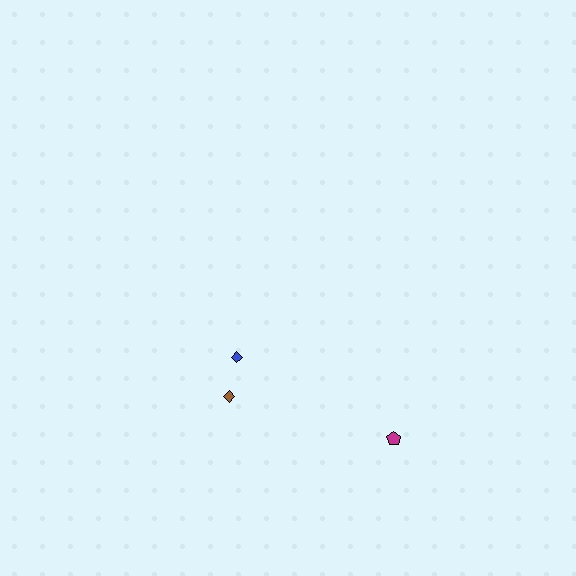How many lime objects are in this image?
There are no lime objects.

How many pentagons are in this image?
There is 1 pentagon.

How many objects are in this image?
There are 3 objects.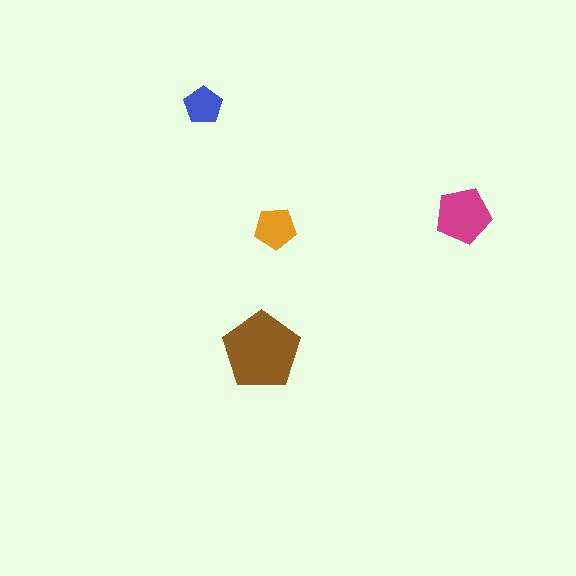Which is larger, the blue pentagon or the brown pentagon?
The brown one.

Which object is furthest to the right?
The magenta pentagon is rightmost.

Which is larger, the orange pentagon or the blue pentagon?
The orange one.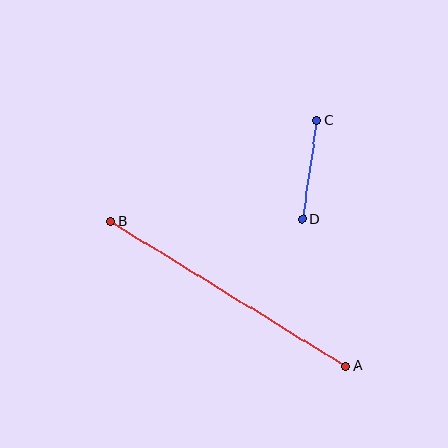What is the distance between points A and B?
The distance is approximately 276 pixels.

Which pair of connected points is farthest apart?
Points A and B are farthest apart.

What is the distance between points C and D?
The distance is approximately 100 pixels.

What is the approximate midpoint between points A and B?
The midpoint is at approximately (228, 294) pixels.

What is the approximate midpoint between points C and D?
The midpoint is at approximately (309, 170) pixels.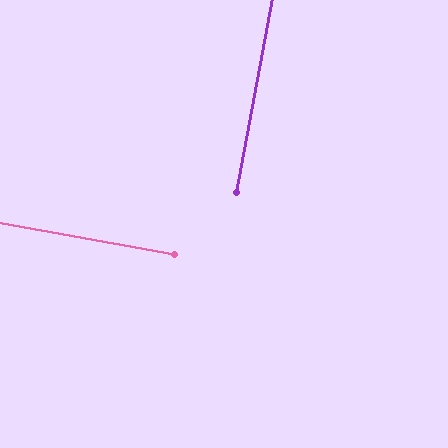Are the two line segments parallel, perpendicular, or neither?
Perpendicular — they meet at approximately 90°.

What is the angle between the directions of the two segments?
Approximately 90 degrees.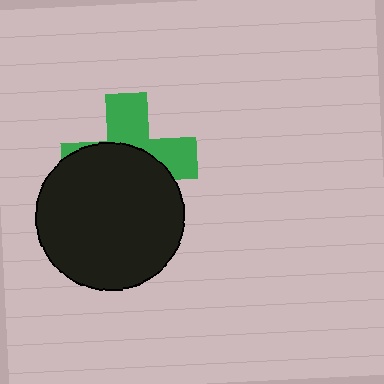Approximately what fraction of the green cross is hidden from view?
Roughly 58% of the green cross is hidden behind the black circle.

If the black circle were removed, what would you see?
You would see the complete green cross.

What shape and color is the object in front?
The object in front is a black circle.